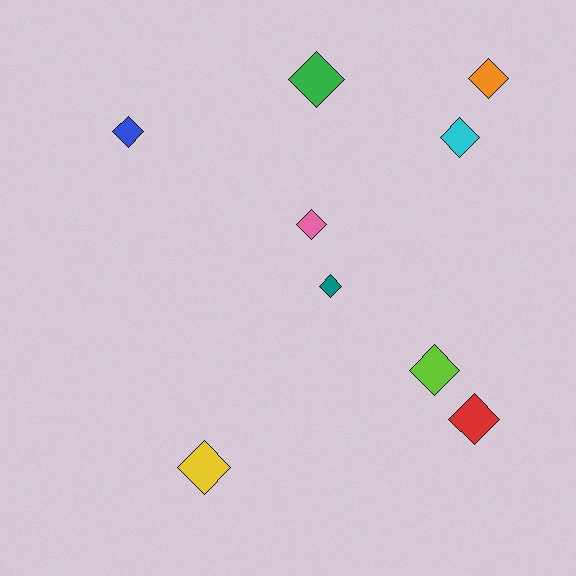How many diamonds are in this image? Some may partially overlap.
There are 9 diamonds.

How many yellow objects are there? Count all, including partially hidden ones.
There is 1 yellow object.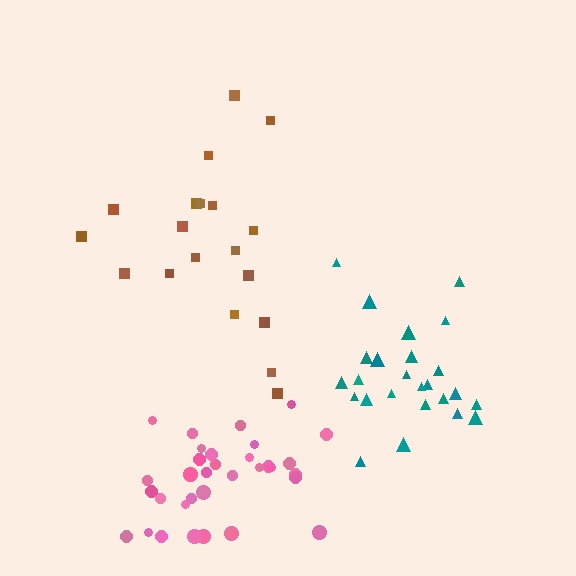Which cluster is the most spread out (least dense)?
Brown.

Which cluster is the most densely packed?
Pink.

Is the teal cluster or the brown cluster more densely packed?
Teal.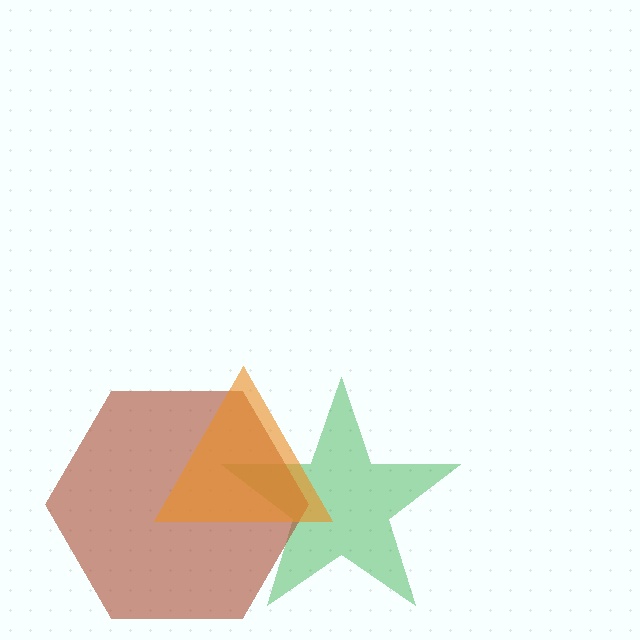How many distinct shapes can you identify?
There are 3 distinct shapes: a green star, a brown hexagon, an orange triangle.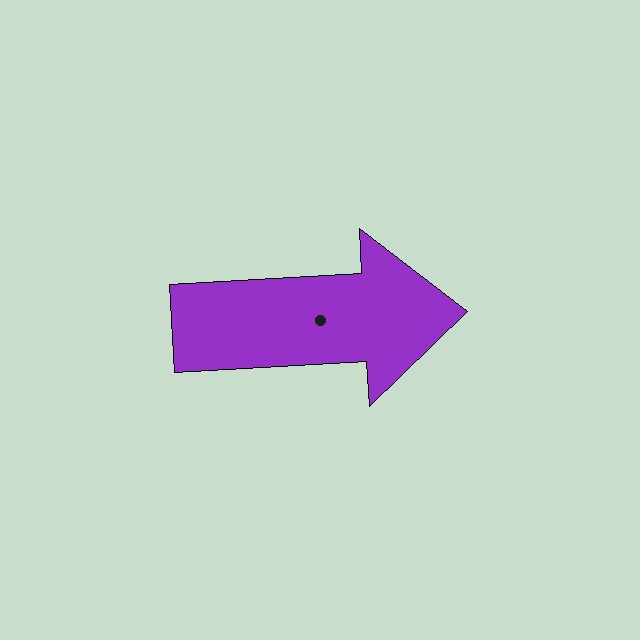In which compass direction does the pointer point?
East.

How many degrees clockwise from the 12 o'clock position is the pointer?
Approximately 87 degrees.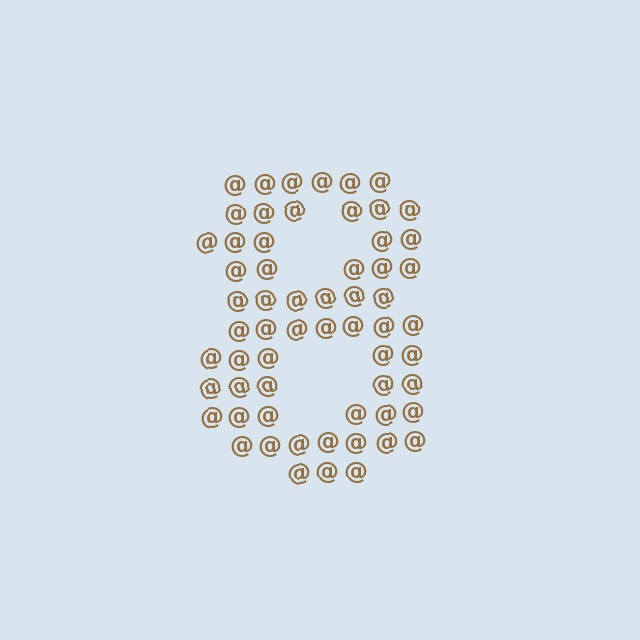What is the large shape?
The large shape is the digit 8.